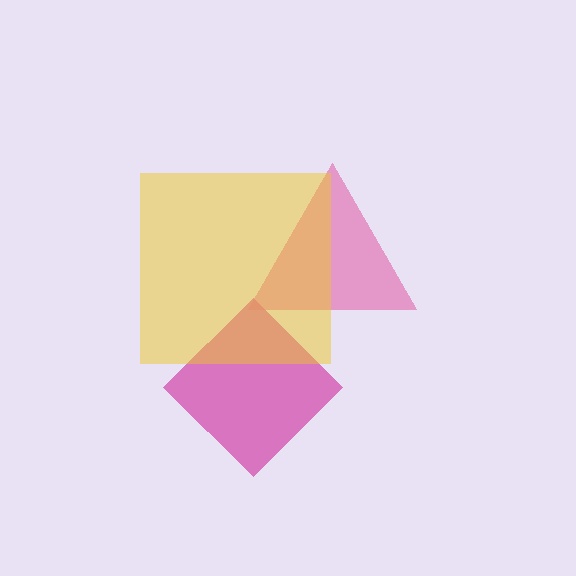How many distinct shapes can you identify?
There are 3 distinct shapes: a magenta diamond, a pink triangle, a yellow square.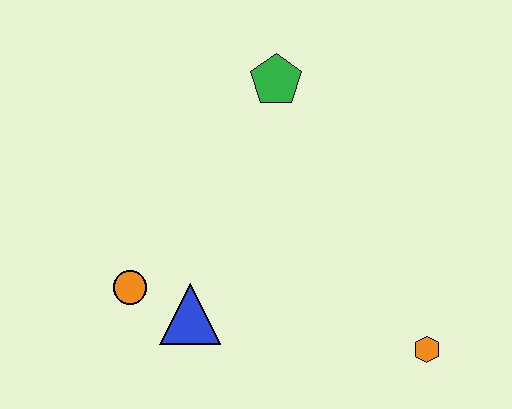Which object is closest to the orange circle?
The blue triangle is closest to the orange circle.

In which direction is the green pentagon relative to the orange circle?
The green pentagon is above the orange circle.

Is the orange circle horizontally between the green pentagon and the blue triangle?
No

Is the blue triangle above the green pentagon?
No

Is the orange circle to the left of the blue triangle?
Yes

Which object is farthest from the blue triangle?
The green pentagon is farthest from the blue triangle.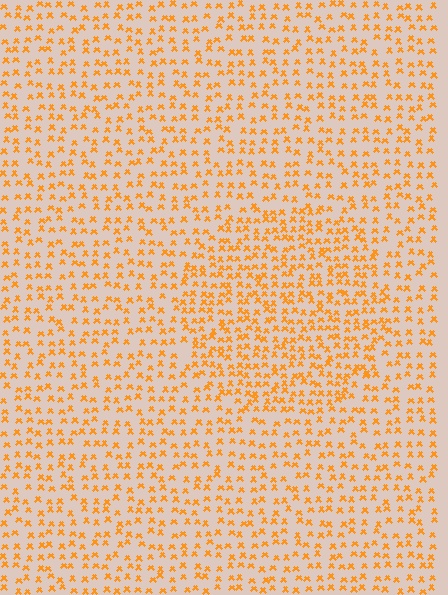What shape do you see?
I see a circle.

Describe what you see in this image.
The image contains small orange elements arranged at two different densities. A circle-shaped region is visible where the elements are more densely packed than the surrounding area.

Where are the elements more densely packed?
The elements are more densely packed inside the circle boundary.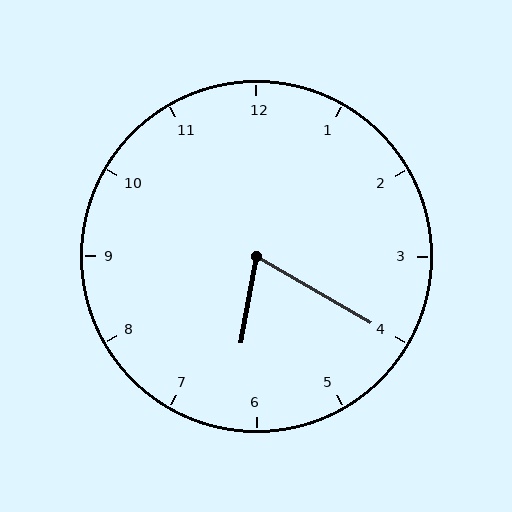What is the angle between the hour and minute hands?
Approximately 70 degrees.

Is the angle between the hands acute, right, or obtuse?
It is acute.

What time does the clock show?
6:20.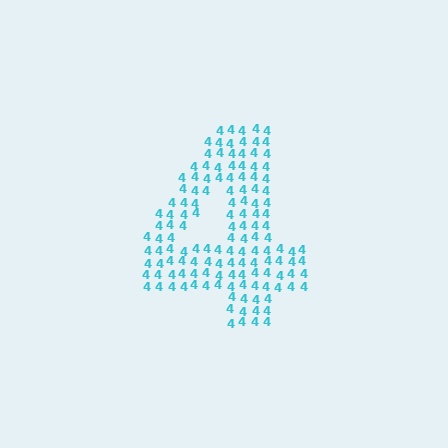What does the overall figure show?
The overall figure shows the digit 4.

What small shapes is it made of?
It is made of small digit 4's.